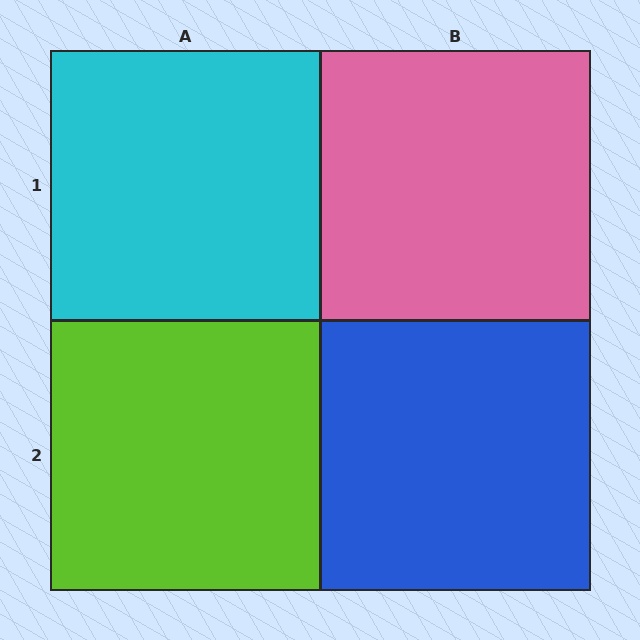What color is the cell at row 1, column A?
Cyan.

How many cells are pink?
1 cell is pink.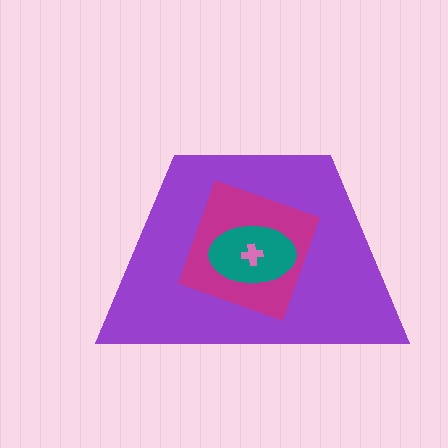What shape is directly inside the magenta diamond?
The teal ellipse.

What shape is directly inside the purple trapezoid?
The magenta diamond.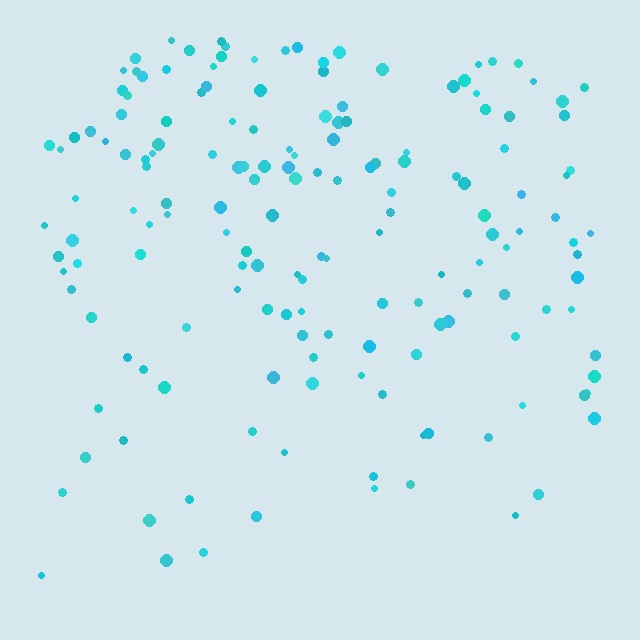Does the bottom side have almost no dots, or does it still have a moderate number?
Still a moderate number, just noticeably fewer than the top.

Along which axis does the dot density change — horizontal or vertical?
Vertical.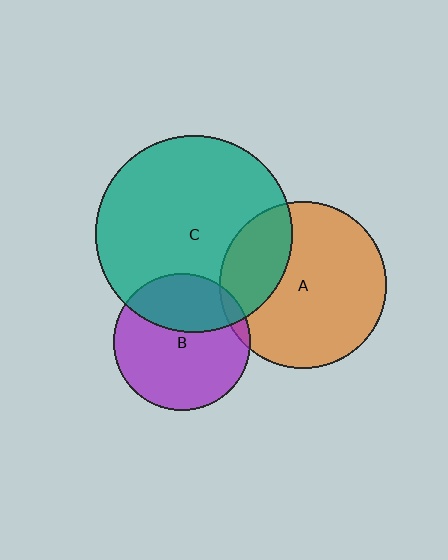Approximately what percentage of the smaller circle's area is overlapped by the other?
Approximately 35%.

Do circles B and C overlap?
Yes.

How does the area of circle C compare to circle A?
Approximately 1.4 times.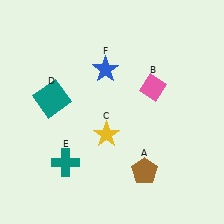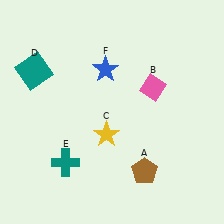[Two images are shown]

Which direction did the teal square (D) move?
The teal square (D) moved up.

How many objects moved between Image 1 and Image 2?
1 object moved between the two images.